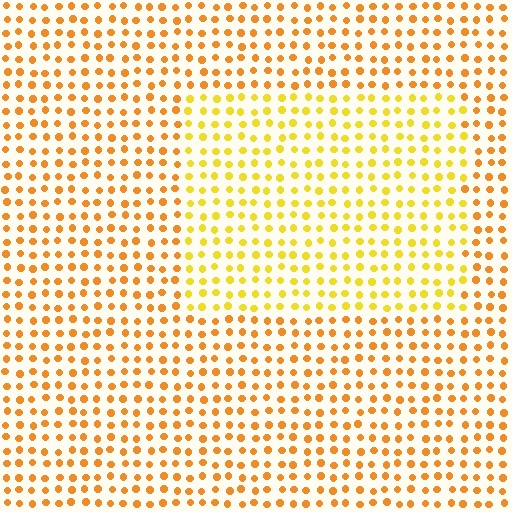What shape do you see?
I see a rectangle.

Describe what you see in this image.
The image is filled with small orange elements in a uniform arrangement. A rectangle-shaped region is visible where the elements are tinted to a slightly different hue, forming a subtle color boundary.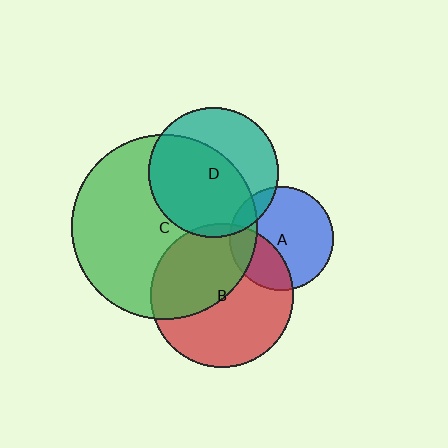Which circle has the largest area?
Circle C (green).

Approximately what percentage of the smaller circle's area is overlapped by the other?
Approximately 10%.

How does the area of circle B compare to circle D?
Approximately 1.2 times.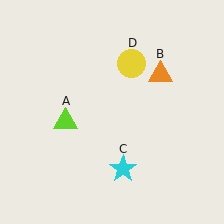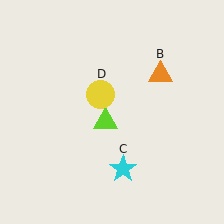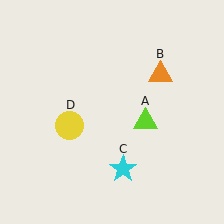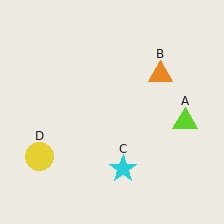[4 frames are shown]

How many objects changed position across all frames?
2 objects changed position: lime triangle (object A), yellow circle (object D).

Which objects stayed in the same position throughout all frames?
Orange triangle (object B) and cyan star (object C) remained stationary.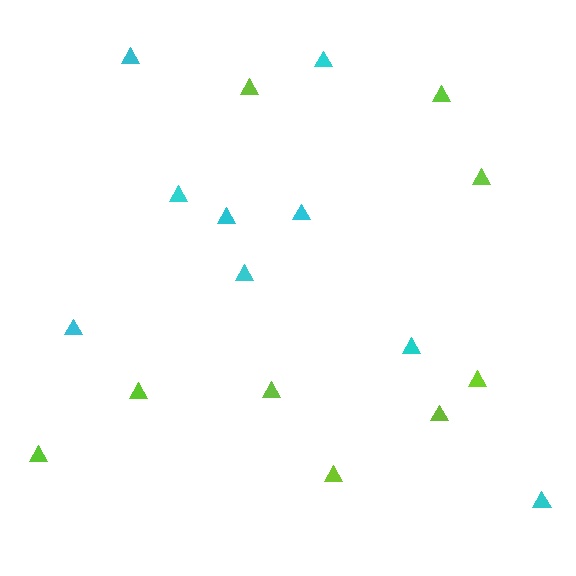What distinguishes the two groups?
There are 2 groups: one group of lime triangles (9) and one group of cyan triangles (9).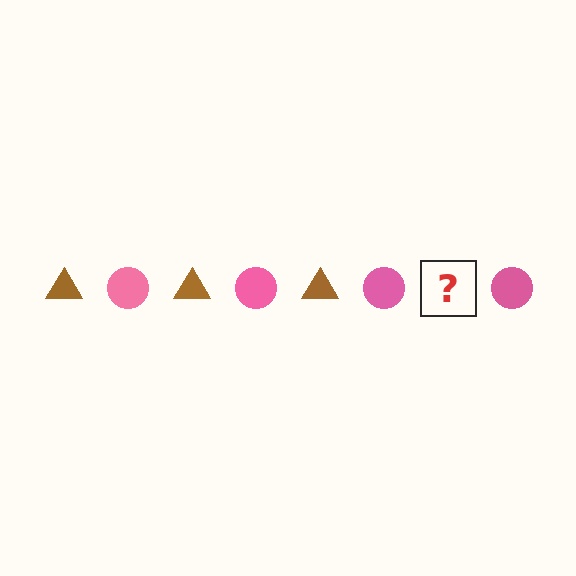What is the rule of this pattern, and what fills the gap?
The rule is that the pattern alternates between brown triangle and pink circle. The gap should be filled with a brown triangle.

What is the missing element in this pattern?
The missing element is a brown triangle.